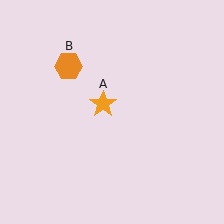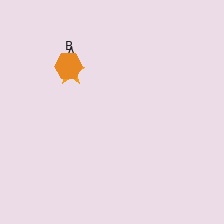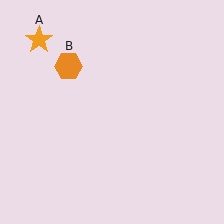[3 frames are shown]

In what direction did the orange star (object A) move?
The orange star (object A) moved up and to the left.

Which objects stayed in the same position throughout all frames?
Orange hexagon (object B) remained stationary.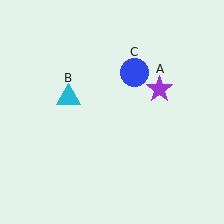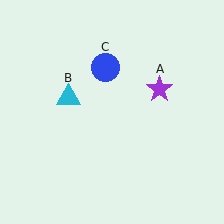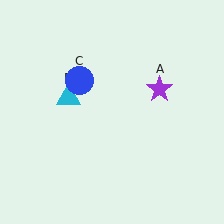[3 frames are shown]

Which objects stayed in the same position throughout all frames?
Purple star (object A) and cyan triangle (object B) remained stationary.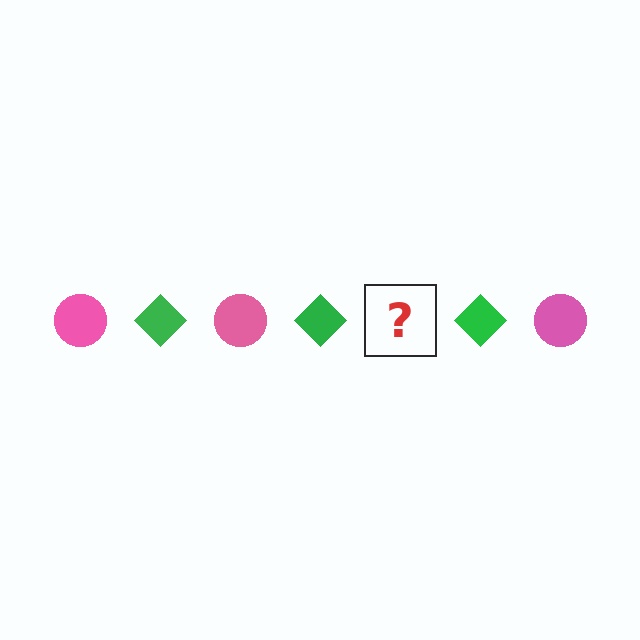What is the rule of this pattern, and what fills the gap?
The rule is that the pattern alternates between pink circle and green diamond. The gap should be filled with a pink circle.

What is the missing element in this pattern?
The missing element is a pink circle.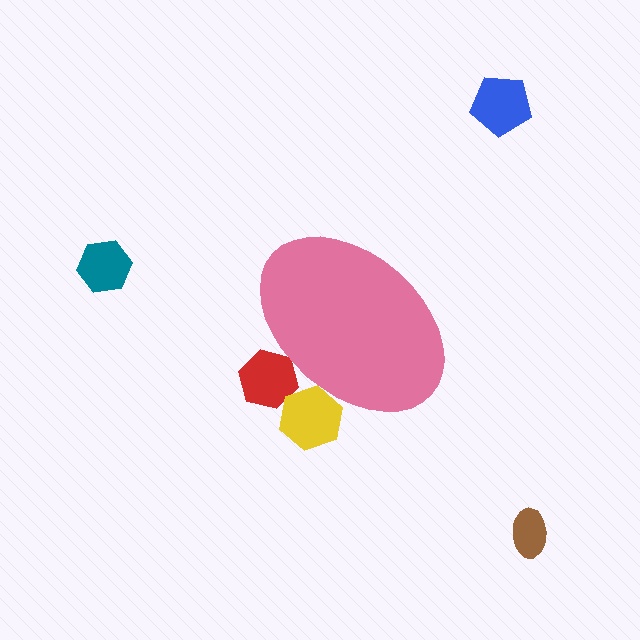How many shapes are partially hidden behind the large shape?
3 shapes are partially hidden.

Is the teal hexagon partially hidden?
No, the teal hexagon is fully visible.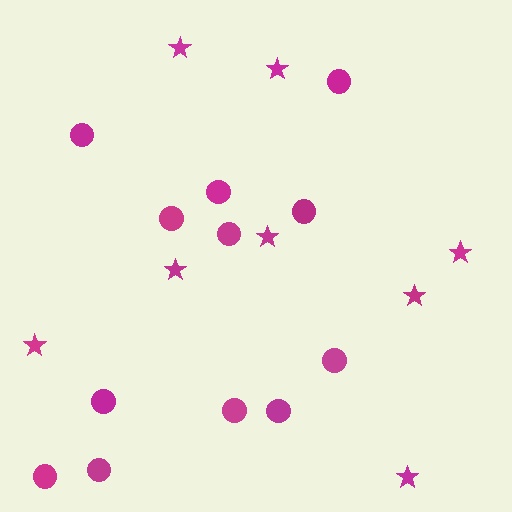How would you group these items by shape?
There are 2 groups: one group of circles (12) and one group of stars (8).